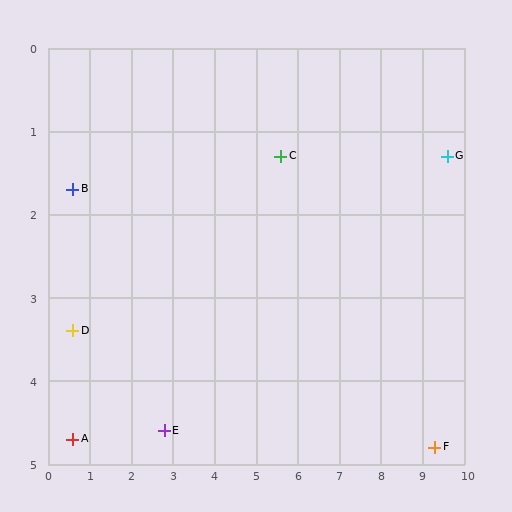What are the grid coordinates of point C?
Point C is at approximately (5.6, 1.3).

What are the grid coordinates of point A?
Point A is at approximately (0.6, 4.7).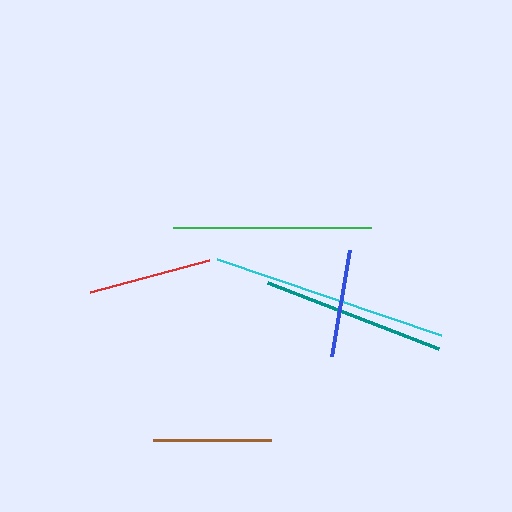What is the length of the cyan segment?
The cyan segment is approximately 237 pixels long.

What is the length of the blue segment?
The blue segment is approximately 108 pixels long.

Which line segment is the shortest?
The blue line is the shortest at approximately 108 pixels.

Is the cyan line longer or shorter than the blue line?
The cyan line is longer than the blue line.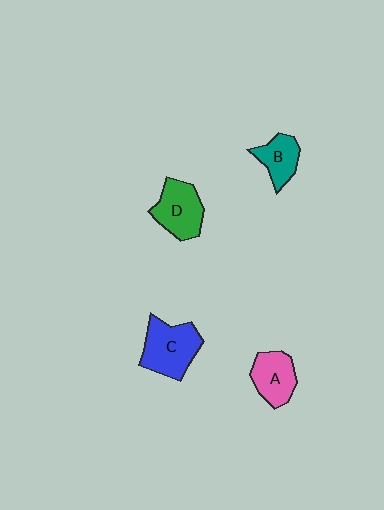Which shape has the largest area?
Shape C (blue).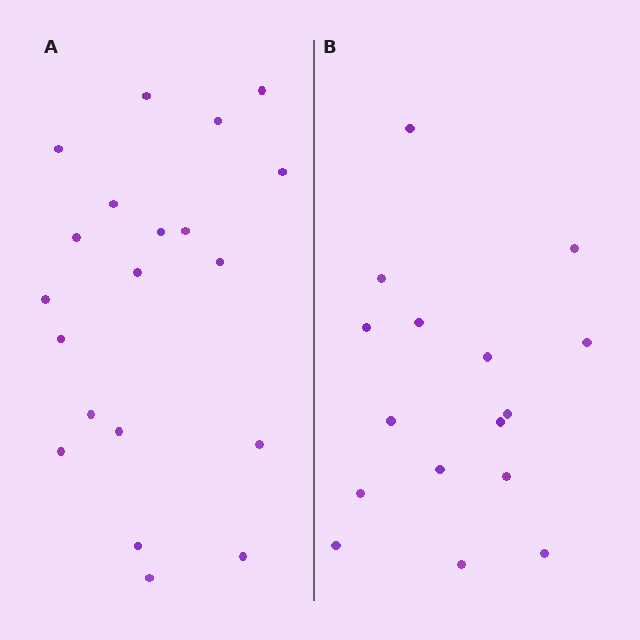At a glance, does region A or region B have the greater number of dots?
Region A (the left region) has more dots.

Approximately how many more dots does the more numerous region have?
Region A has about 4 more dots than region B.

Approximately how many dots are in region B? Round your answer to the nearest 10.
About 20 dots. (The exact count is 16, which rounds to 20.)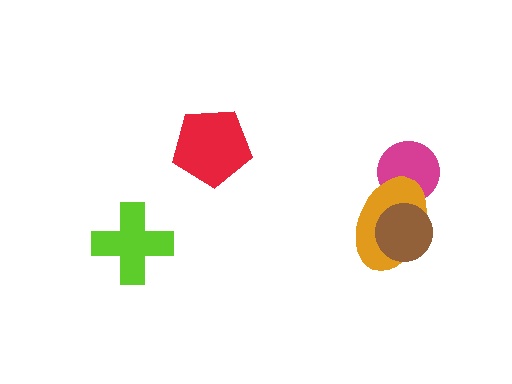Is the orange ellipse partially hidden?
Yes, it is partially covered by another shape.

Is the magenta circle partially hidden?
Yes, it is partially covered by another shape.